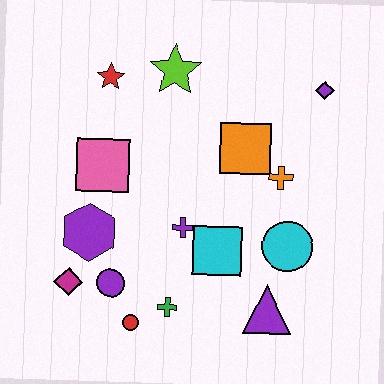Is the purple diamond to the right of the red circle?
Yes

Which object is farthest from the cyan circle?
The red star is farthest from the cyan circle.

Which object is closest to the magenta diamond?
The purple circle is closest to the magenta diamond.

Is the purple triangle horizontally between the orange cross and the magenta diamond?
Yes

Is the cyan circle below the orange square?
Yes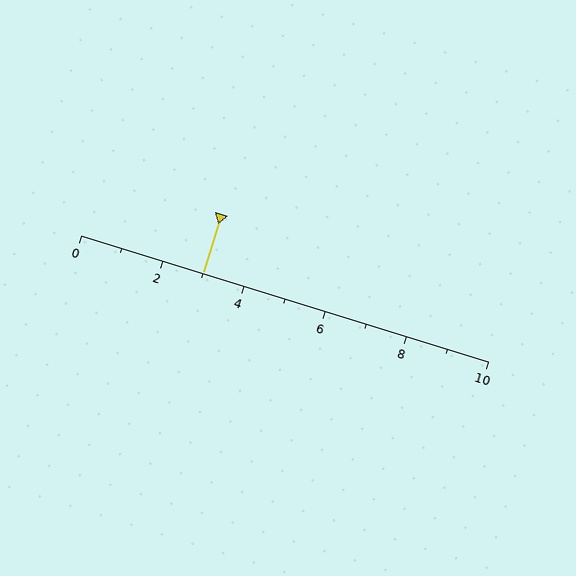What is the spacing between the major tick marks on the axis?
The major ticks are spaced 2 apart.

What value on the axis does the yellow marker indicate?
The marker indicates approximately 3.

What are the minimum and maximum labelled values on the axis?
The axis runs from 0 to 10.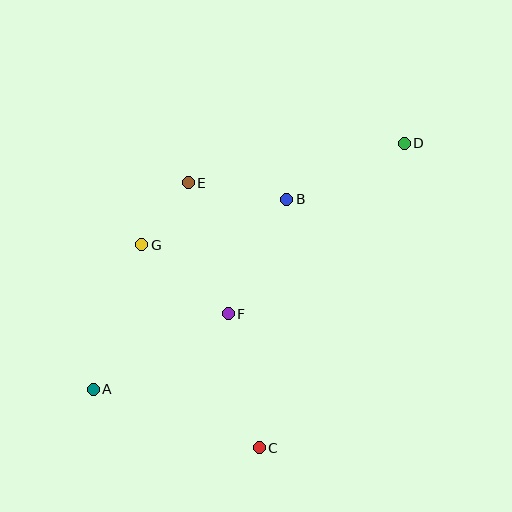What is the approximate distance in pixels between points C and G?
The distance between C and G is approximately 235 pixels.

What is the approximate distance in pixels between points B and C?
The distance between B and C is approximately 250 pixels.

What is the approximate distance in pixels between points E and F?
The distance between E and F is approximately 137 pixels.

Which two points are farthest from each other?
Points A and D are farthest from each other.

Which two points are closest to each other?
Points E and G are closest to each other.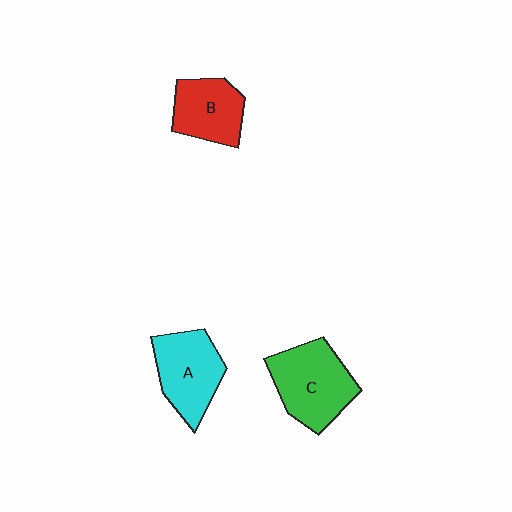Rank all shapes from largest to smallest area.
From largest to smallest: C (green), A (cyan), B (red).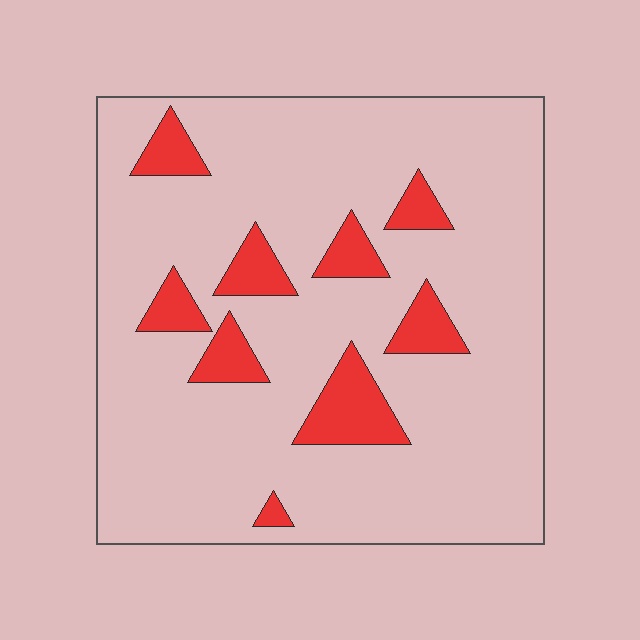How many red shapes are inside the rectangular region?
9.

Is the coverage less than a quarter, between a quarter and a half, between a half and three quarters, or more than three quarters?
Less than a quarter.